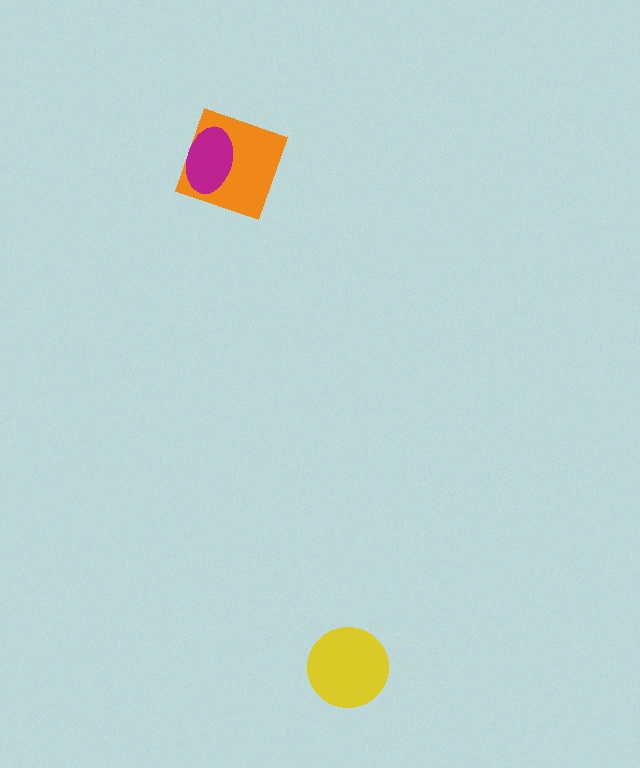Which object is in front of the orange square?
The magenta ellipse is in front of the orange square.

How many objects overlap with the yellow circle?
0 objects overlap with the yellow circle.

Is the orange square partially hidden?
Yes, it is partially covered by another shape.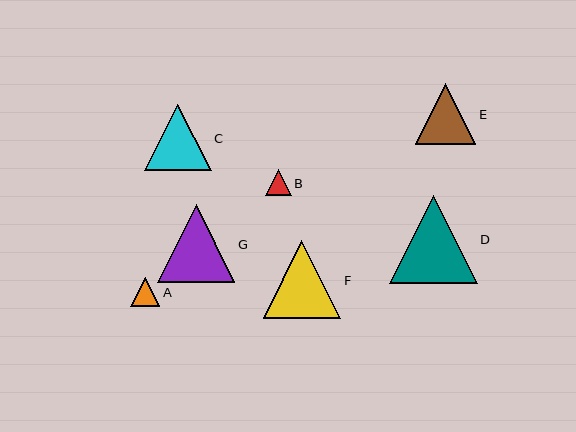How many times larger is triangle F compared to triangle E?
Triangle F is approximately 1.3 times the size of triangle E.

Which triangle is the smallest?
Triangle B is the smallest with a size of approximately 25 pixels.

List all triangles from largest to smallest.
From largest to smallest: D, F, G, C, E, A, B.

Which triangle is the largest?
Triangle D is the largest with a size of approximately 88 pixels.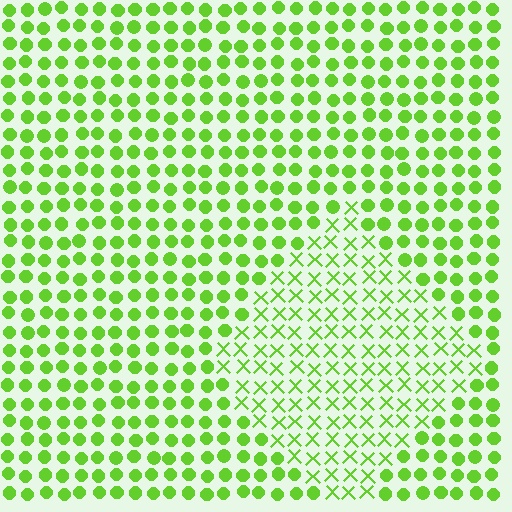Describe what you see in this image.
The image is filled with small lime elements arranged in a uniform grid. A diamond-shaped region contains X marks, while the surrounding area contains circles. The boundary is defined purely by the change in element shape.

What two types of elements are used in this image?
The image uses X marks inside the diamond region and circles outside it.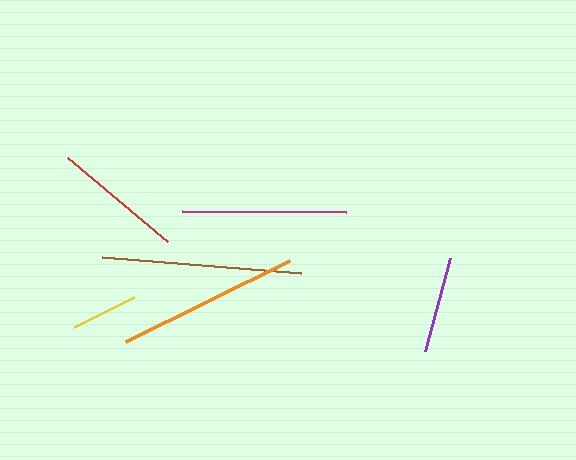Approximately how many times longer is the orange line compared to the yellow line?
The orange line is approximately 2.7 times the length of the yellow line.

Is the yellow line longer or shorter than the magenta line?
The magenta line is longer than the yellow line.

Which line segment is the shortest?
The yellow line is the shortest at approximately 67 pixels.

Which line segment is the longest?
The brown line is the longest at approximately 200 pixels.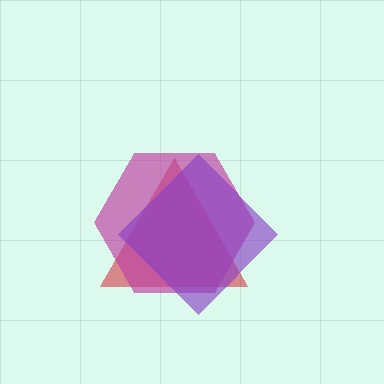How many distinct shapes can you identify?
There are 3 distinct shapes: a red triangle, a magenta hexagon, a purple diamond.